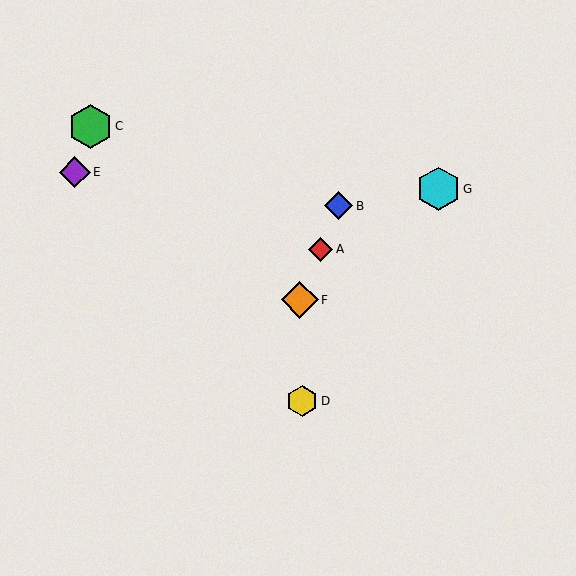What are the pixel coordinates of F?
Object F is at (300, 300).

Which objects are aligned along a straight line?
Objects A, B, F are aligned along a straight line.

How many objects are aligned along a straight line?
3 objects (A, B, F) are aligned along a straight line.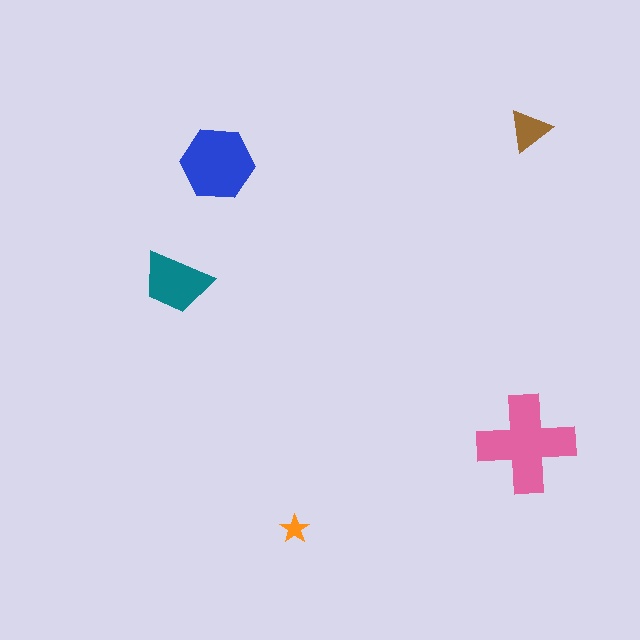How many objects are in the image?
There are 5 objects in the image.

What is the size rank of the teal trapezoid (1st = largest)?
3rd.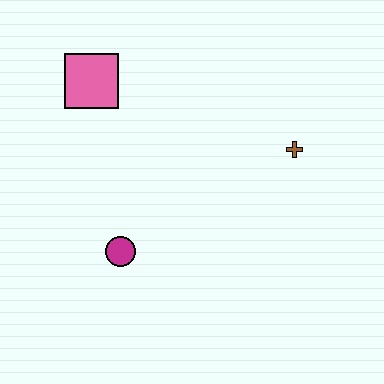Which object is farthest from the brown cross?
The pink square is farthest from the brown cross.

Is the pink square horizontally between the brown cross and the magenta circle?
No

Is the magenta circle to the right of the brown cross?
No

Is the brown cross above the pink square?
No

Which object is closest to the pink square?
The magenta circle is closest to the pink square.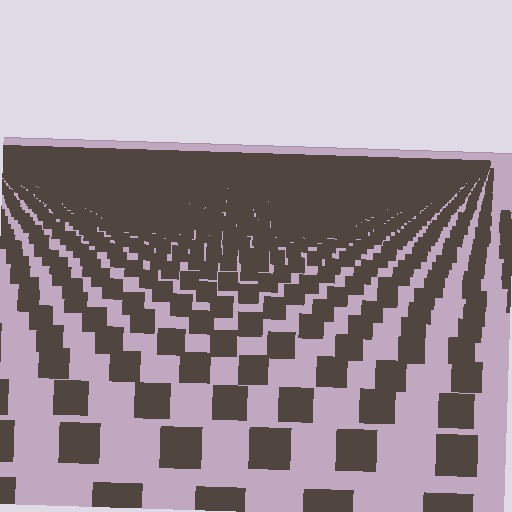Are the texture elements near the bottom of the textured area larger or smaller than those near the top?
Larger. Near the bottom, elements are closer to the viewer and appear at a bigger on-screen size.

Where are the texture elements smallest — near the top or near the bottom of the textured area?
Near the top.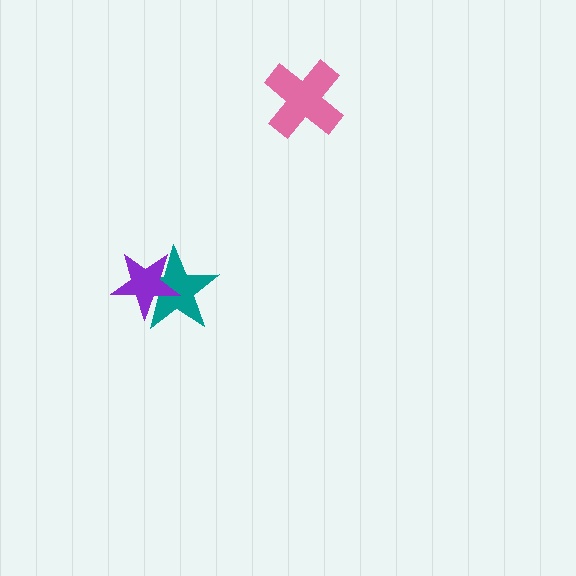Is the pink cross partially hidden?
No, no other shape covers it.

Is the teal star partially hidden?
Yes, it is partially covered by another shape.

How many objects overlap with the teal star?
1 object overlaps with the teal star.